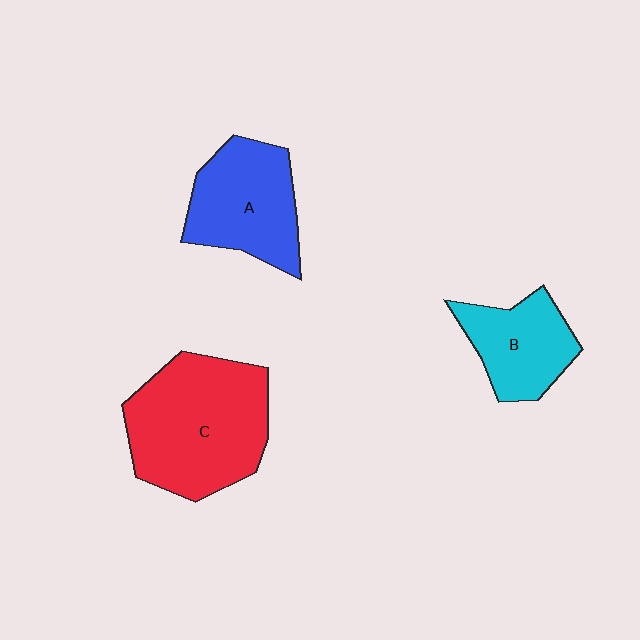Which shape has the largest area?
Shape C (red).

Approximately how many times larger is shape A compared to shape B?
Approximately 1.3 times.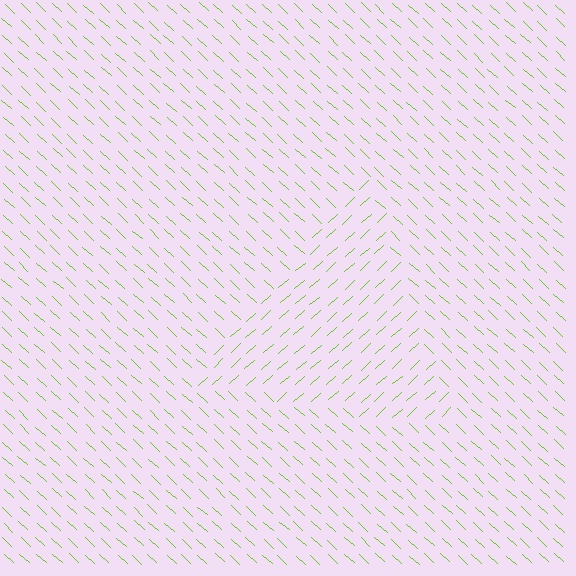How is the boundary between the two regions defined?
The boundary is defined purely by a change in line orientation (approximately 84 degrees difference). All lines are the same color and thickness.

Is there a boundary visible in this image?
Yes, there is a texture boundary formed by a change in line orientation.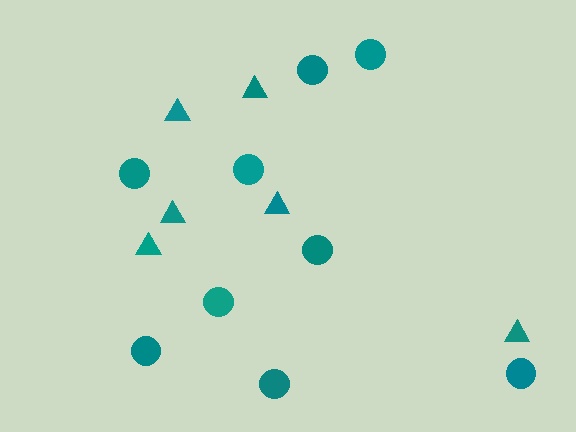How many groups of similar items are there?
There are 2 groups: one group of circles (9) and one group of triangles (6).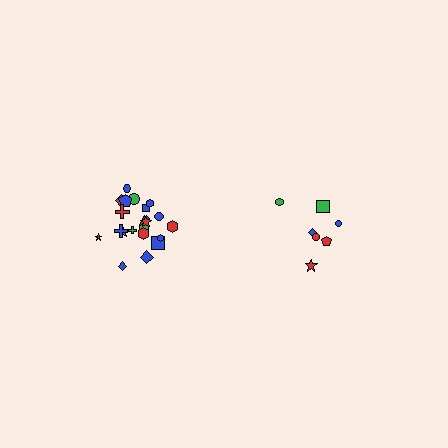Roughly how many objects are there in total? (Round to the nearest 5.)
Roughly 30 objects in total.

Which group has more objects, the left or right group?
The left group.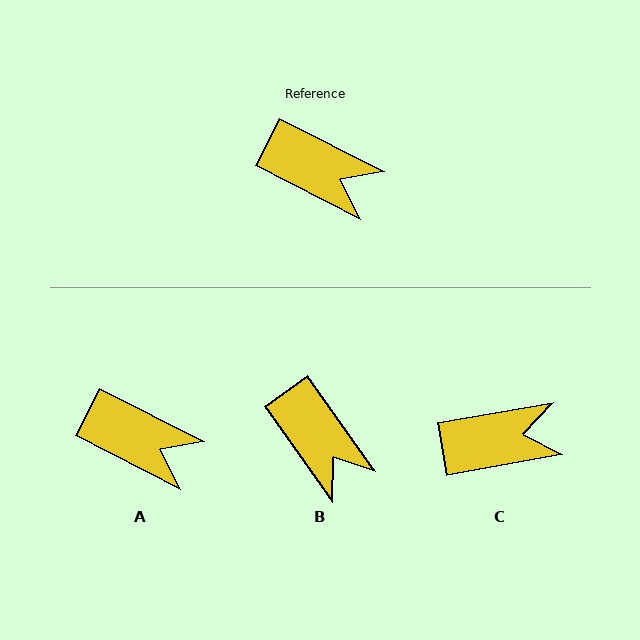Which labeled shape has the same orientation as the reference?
A.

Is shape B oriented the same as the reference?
No, it is off by about 27 degrees.